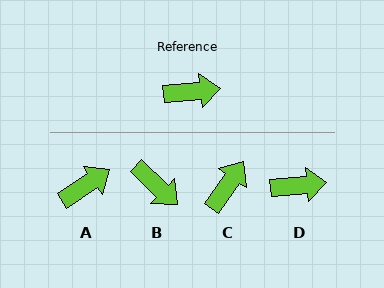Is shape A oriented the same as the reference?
No, it is off by about 28 degrees.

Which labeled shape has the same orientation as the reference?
D.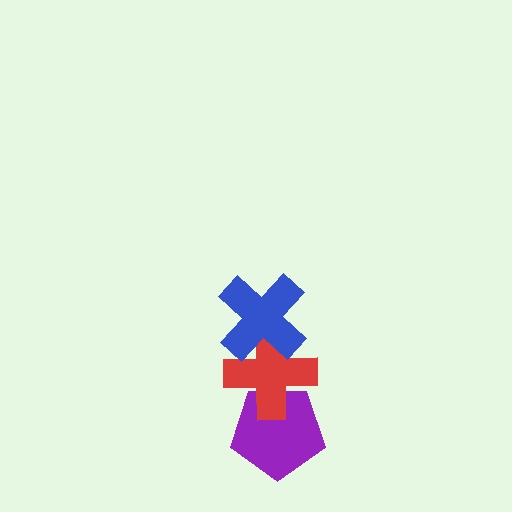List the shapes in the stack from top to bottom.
From top to bottom: the blue cross, the red cross, the purple pentagon.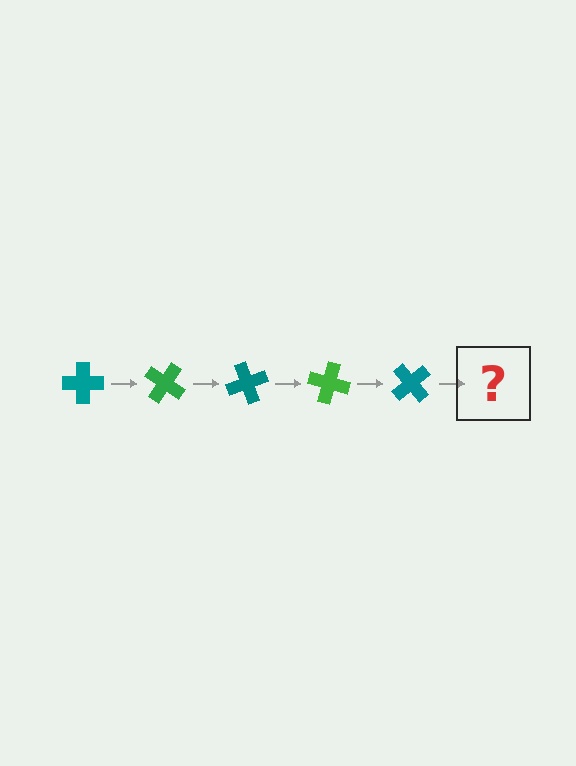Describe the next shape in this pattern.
It should be a green cross, rotated 175 degrees from the start.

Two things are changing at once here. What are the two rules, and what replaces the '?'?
The two rules are that it rotates 35 degrees each step and the color cycles through teal and green. The '?' should be a green cross, rotated 175 degrees from the start.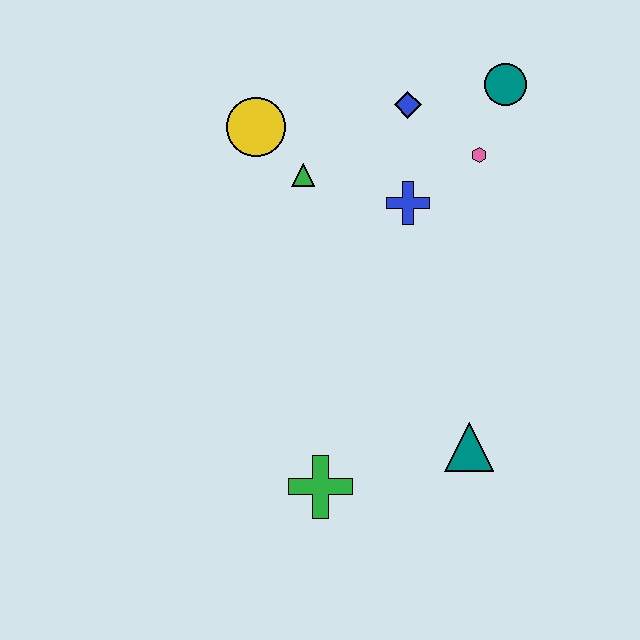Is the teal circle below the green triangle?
No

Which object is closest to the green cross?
The teal triangle is closest to the green cross.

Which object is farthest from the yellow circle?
The teal triangle is farthest from the yellow circle.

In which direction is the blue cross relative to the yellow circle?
The blue cross is to the right of the yellow circle.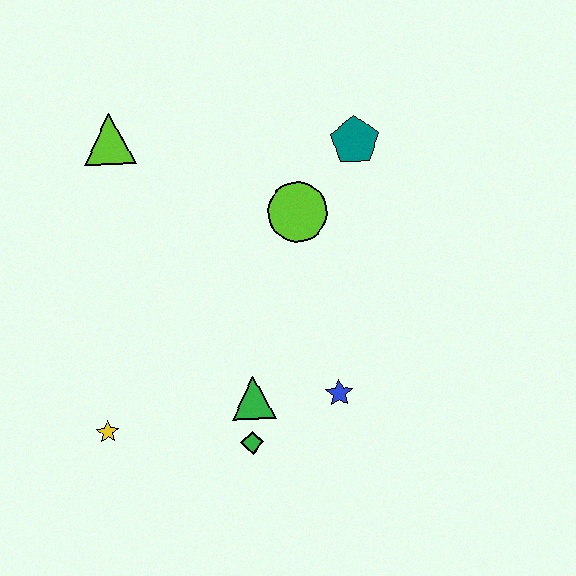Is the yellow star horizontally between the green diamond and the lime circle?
No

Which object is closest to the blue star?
The green triangle is closest to the blue star.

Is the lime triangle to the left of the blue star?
Yes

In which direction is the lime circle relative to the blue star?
The lime circle is above the blue star.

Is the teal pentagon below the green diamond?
No